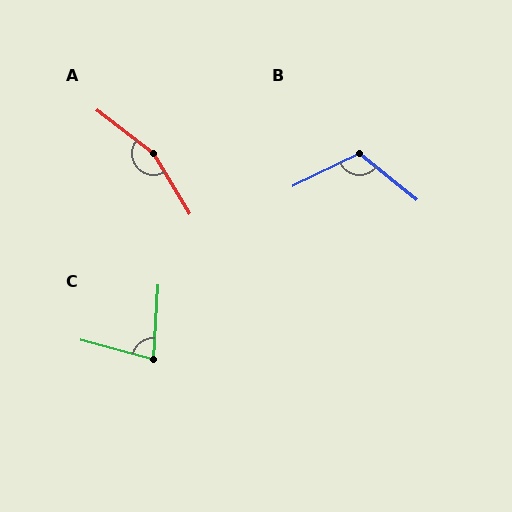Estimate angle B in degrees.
Approximately 115 degrees.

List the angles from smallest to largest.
C (79°), B (115°), A (159°).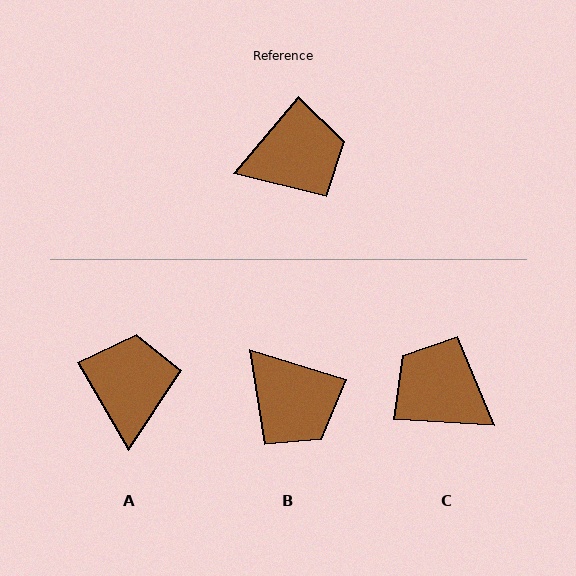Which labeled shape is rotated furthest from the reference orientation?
C, about 126 degrees away.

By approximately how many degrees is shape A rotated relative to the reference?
Approximately 70 degrees counter-clockwise.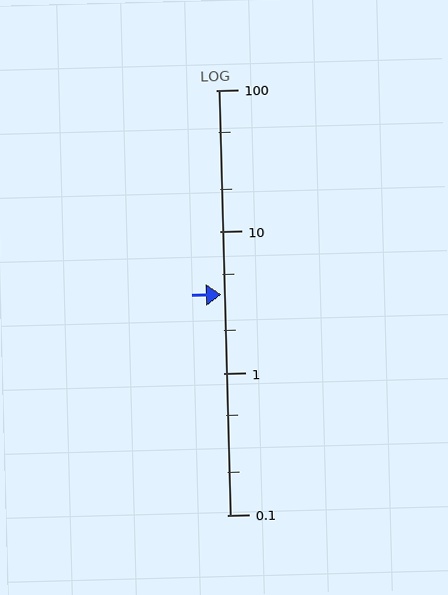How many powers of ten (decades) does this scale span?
The scale spans 3 decades, from 0.1 to 100.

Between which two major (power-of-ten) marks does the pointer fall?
The pointer is between 1 and 10.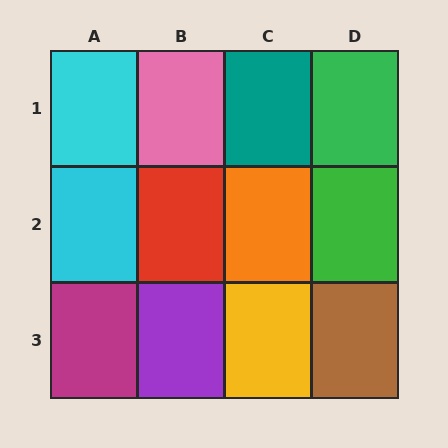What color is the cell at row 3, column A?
Magenta.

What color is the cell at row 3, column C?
Yellow.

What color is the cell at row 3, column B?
Purple.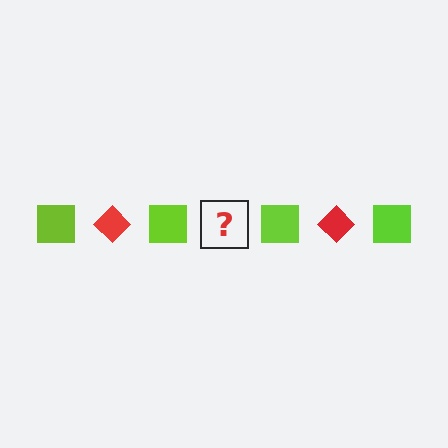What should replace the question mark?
The question mark should be replaced with a red diamond.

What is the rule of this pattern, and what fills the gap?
The rule is that the pattern alternates between lime square and red diamond. The gap should be filled with a red diamond.